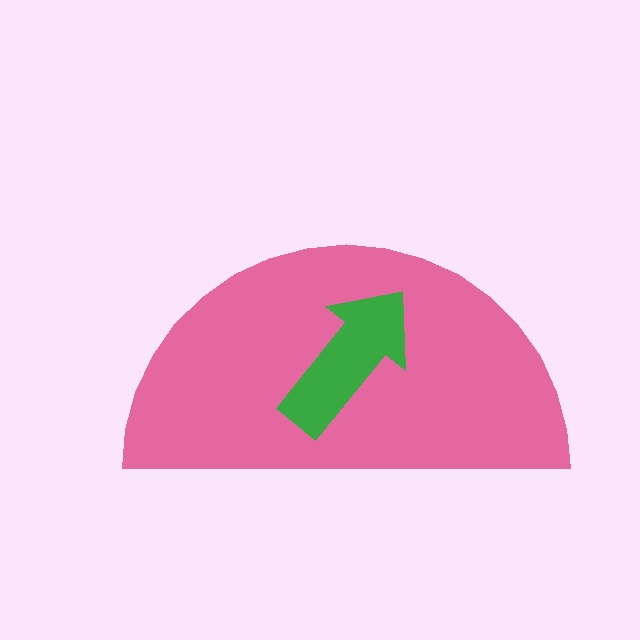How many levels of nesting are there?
2.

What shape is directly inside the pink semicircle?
The green arrow.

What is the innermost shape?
The green arrow.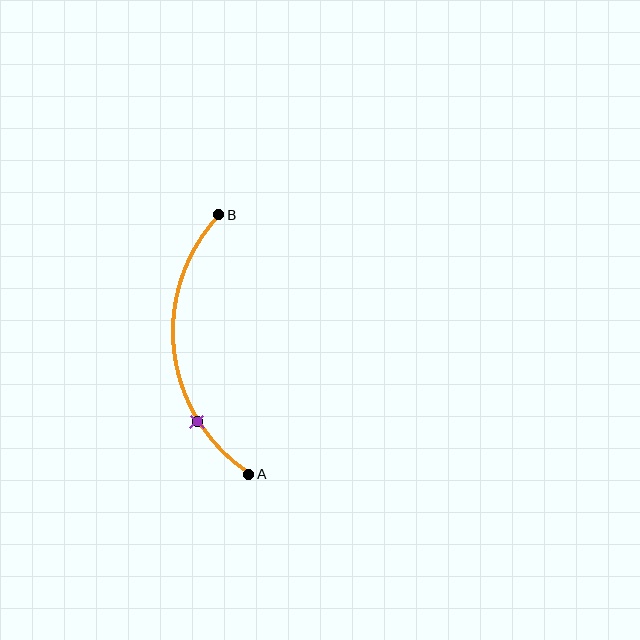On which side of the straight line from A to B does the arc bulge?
The arc bulges to the left of the straight line connecting A and B.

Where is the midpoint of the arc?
The arc midpoint is the point on the curve farthest from the straight line joining A and B. It sits to the left of that line.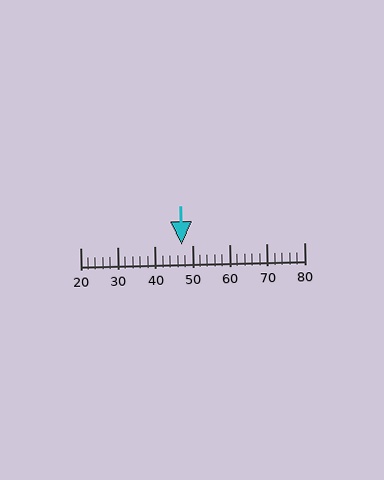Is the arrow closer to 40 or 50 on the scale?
The arrow is closer to 50.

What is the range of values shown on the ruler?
The ruler shows values from 20 to 80.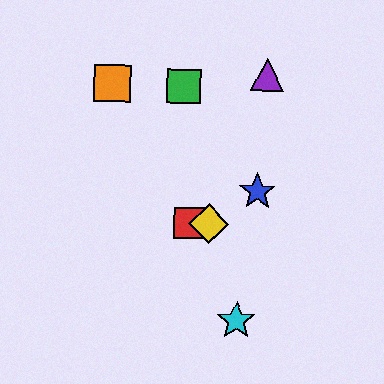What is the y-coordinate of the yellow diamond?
The yellow diamond is at y≈223.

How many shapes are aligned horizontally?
2 shapes (the red square, the yellow diamond) are aligned horizontally.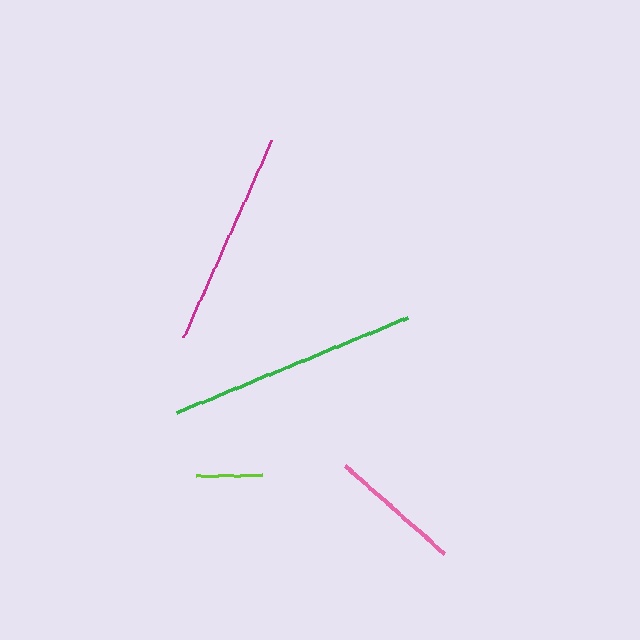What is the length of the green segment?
The green segment is approximately 250 pixels long.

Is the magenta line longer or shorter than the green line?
The green line is longer than the magenta line.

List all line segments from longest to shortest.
From longest to shortest: green, magenta, pink, lime.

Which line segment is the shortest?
The lime line is the shortest at approximately 67 pixels.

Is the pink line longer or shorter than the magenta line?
The magenta line is longer than the pink line.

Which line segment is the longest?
The green line is the longest at approximately 250 pixels.